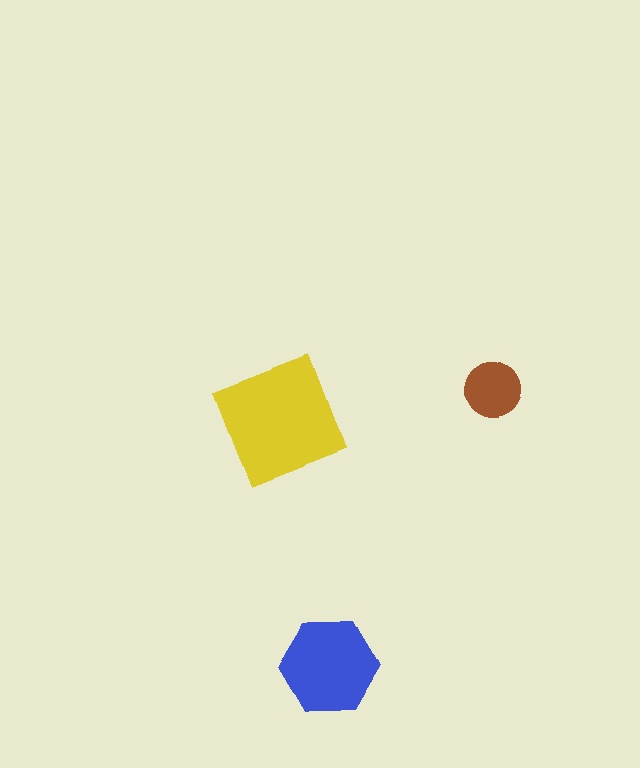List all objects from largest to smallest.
The yellow square, the blue hexagon, the brown circle.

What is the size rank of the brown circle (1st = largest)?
3rd.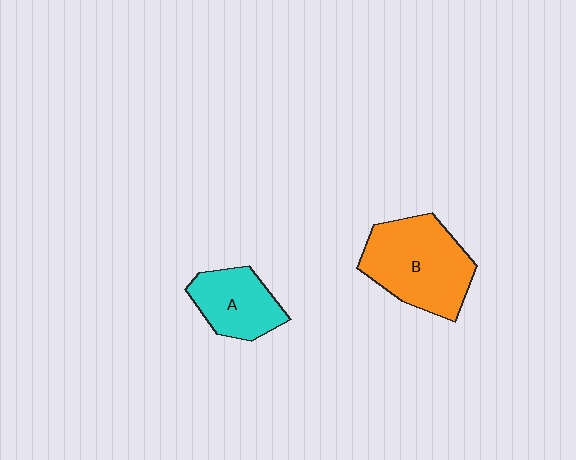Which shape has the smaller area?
Shape A (cyan).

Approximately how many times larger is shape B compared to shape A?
Approximately 1.6 times.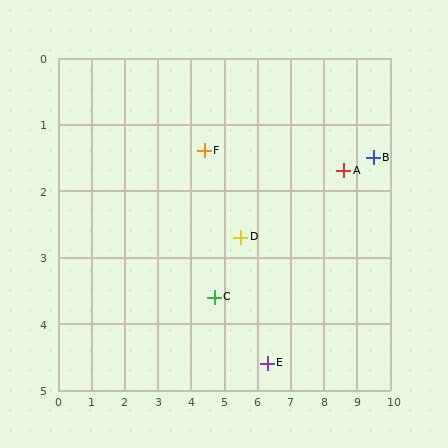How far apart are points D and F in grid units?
Points D and F are about 1.7 grid units apart.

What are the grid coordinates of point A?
Point A is at approximately (8.6, 1.7).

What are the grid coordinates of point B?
Point B is at approximately (9.5, 1.5).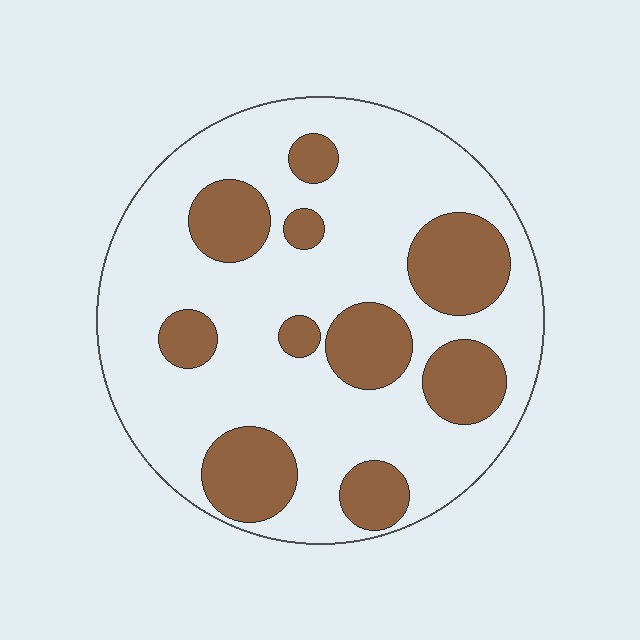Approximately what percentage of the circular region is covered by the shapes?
Approximately 30%.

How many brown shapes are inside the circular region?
10.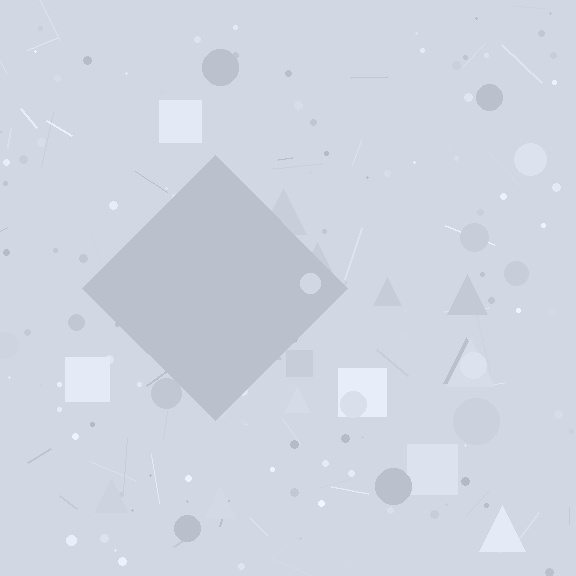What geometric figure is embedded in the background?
A diamond is embedded in the background.